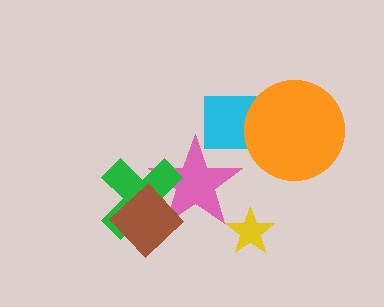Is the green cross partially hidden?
Yes, it is partially covered by another shape.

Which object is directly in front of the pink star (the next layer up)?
The green cross is directly in front of the pink star.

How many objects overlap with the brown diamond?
2 objects overlap with the brown diamond.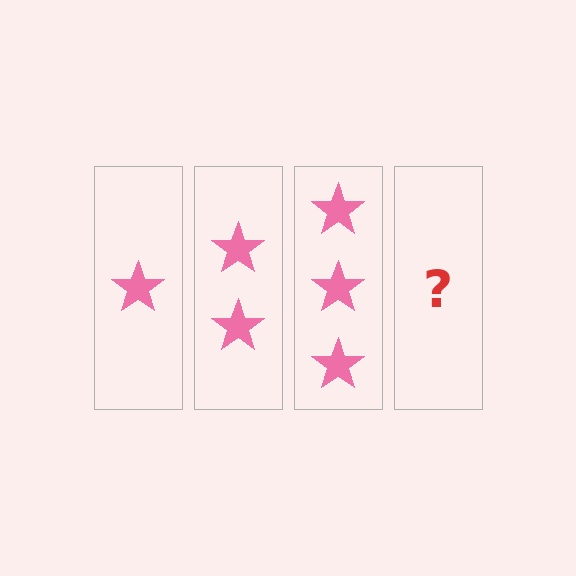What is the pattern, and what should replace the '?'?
The pattern is that each step adds one more star. The '?' should be 4 stars.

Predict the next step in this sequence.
The next step is 4 stars.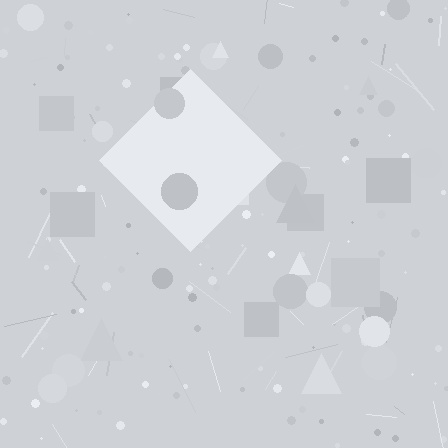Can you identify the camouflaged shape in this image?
The camouflaged shape is a diamond.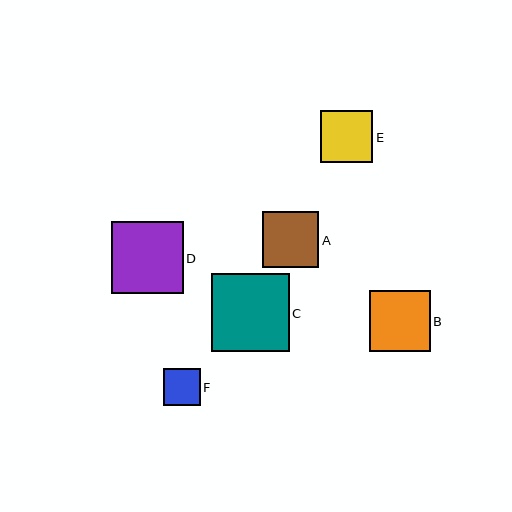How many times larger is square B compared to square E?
Square B is approximately 1.2 times the size of square E.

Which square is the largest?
Square C is the largest with a size of approximately 78 pixels.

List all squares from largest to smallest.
From largest to smallest: C, D, B, A, E, F.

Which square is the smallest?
Square F is the smallest with a size of approximately 37 pixels.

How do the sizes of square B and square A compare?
Square B and square A are approximately the same size.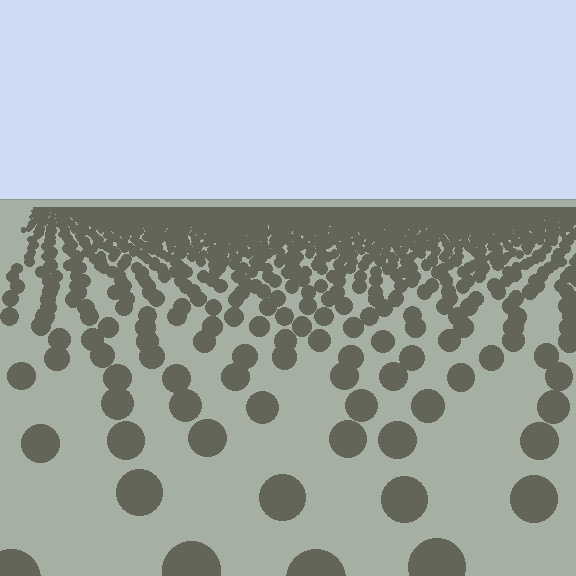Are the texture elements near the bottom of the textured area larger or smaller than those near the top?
Larger. Near the bottom, elements are closer to the viewer and appear at a bigger on-screen size.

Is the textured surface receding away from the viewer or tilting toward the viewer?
The surface is receding away from the viewer. Texture elements get smaller and denser toward the top.